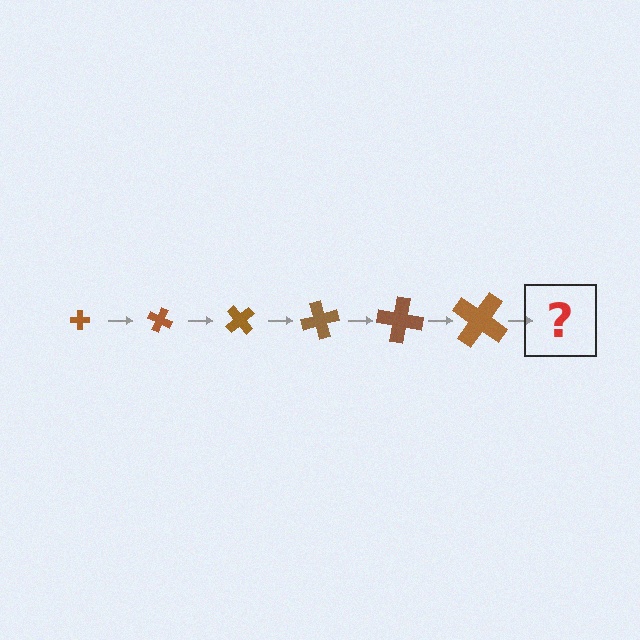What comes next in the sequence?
The next element should be a cross, larger than the previous one and rotated 150 degrees from the start.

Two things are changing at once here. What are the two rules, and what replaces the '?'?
The two rules are that the cross grows larger each step and it rotates 25 degrees each step. The '?' should be a cross, larger than the previous one and rotated 150 degrees from the start.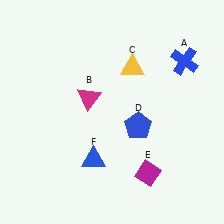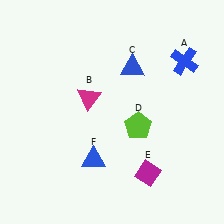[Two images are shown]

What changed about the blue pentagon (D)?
In Image 1, D is blue. In Image 2, it changed to lime.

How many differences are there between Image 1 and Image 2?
There are 2 differences between the two images.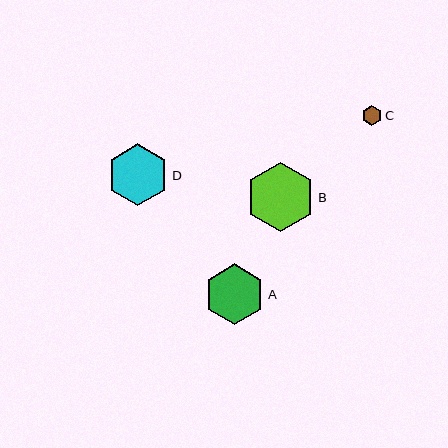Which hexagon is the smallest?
Hexagon C is the smallest with a size of approximately 20 pixels.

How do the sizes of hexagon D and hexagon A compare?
Hexagon D and hexagon A are approximately the same size.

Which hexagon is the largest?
Hexagon B is the largest with a size of approximately 69 pixels.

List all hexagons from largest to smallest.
From largest to smallest: B, D, A, C.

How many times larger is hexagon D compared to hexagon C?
Hexagon D is approximately 3.1 times the size of hexagon C.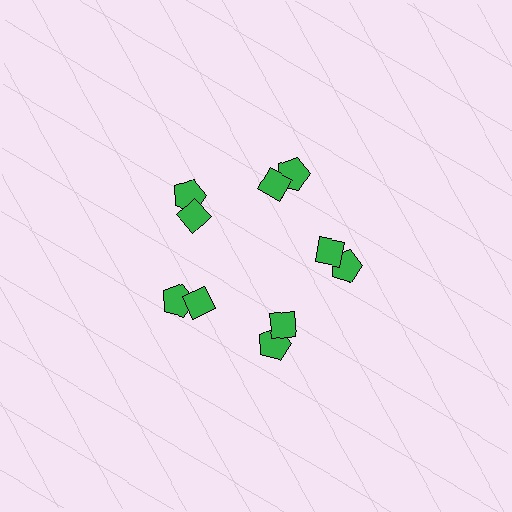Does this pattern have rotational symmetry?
Yes, this pattern has 5-fold rotational symmetry. It looks the same after rotating 72 degrees around the center.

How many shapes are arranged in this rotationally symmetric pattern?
There are 10 shapes, arranged in 5 groups of 2.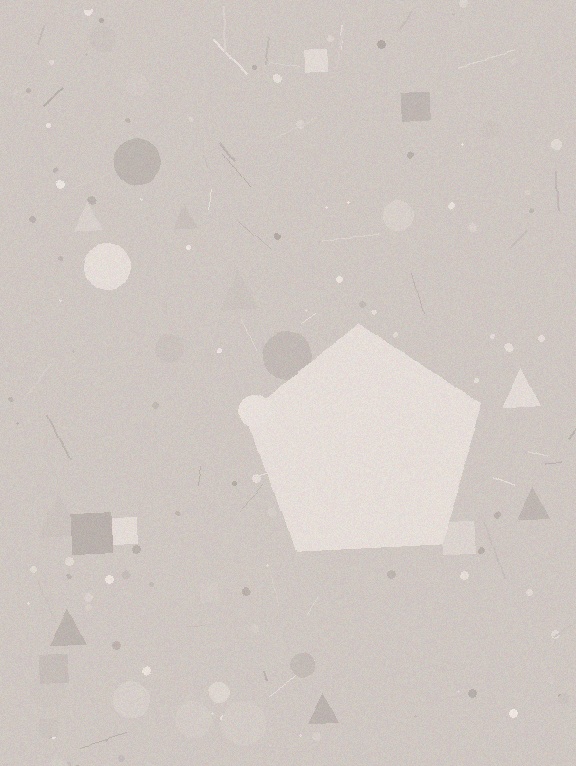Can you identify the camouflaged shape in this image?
The camouflaged shape is a pentagon.